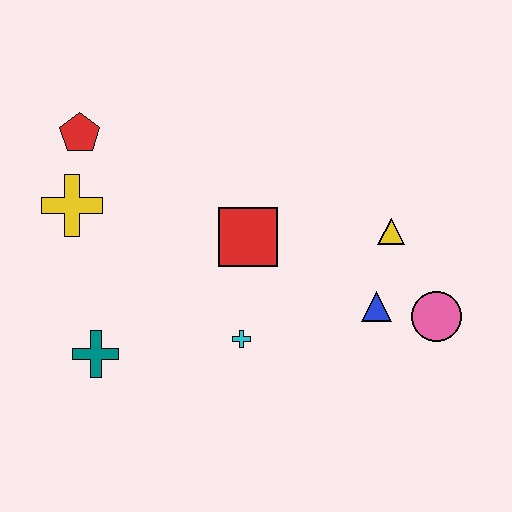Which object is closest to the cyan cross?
The red square is closest to the cyan cross.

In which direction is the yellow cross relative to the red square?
The yellow cross is to the left of the red square.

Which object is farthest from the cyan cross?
The red pentagon is farthest from the cyan cross.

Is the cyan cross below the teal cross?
No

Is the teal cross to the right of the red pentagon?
Yes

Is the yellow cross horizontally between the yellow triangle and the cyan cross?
No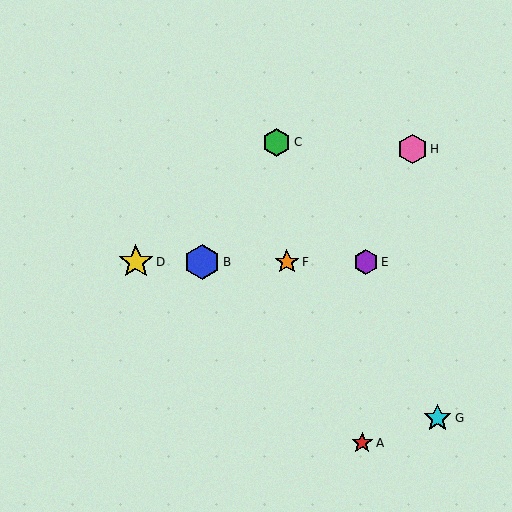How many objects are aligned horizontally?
4 objects (B, D, E, F) are aligned horizontally.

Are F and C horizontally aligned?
No, F is at y≈262 and C is at y≈142.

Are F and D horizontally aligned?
Yes, both are at y≈262.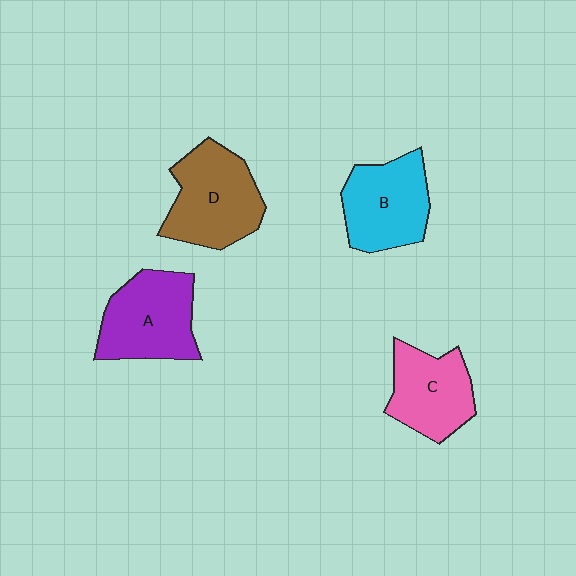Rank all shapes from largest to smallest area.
From largest to smallest: D (brown), A (purple), B (cyan), C (pink).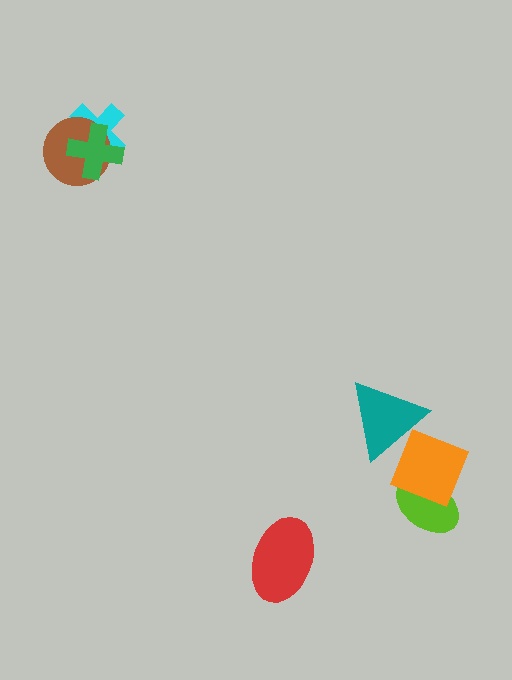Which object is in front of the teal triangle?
The orange diamond is in front of the teal triangle.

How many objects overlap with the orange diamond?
2 objects overlap with the orange diamond.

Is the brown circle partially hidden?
Yes, it is partially covered by another shape.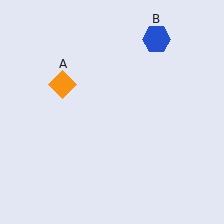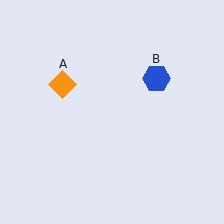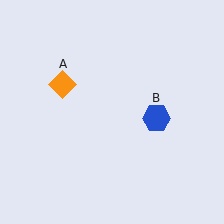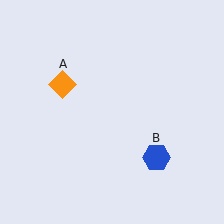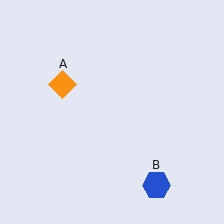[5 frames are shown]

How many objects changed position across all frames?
1 object changed position: blue hexagon (object B).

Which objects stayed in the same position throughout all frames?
Orange diamond (object A) remained stationary.